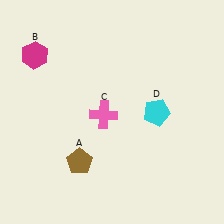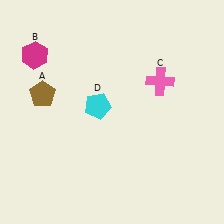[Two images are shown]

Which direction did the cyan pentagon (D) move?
The cyan pentagon (D) moved left.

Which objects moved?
The objects that moved are: the brown pentagon (A), the pink cross (C), the cyan pentagon (D).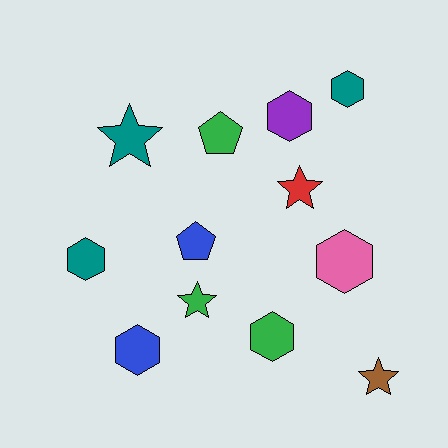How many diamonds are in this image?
There are no diamonds.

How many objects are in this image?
There are 12 objects.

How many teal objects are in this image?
There are 3 teal objects.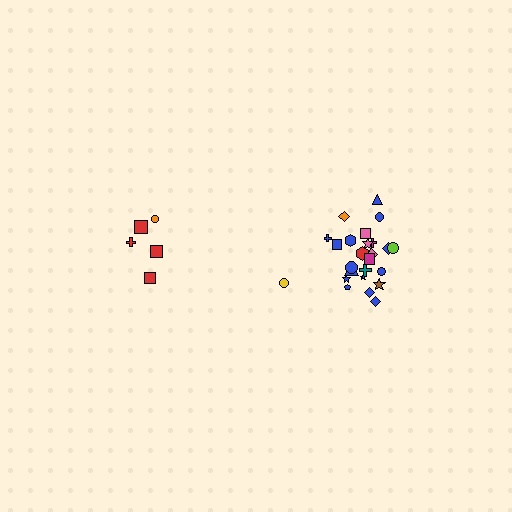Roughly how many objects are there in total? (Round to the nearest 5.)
Roughly 30 objects in total.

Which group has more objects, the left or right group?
The right group.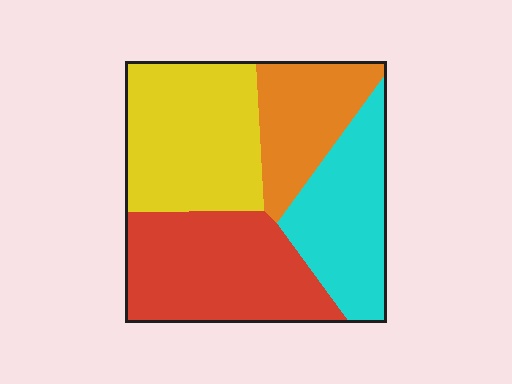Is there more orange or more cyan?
Cyan.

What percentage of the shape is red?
Red covers roughly 30% of the shape.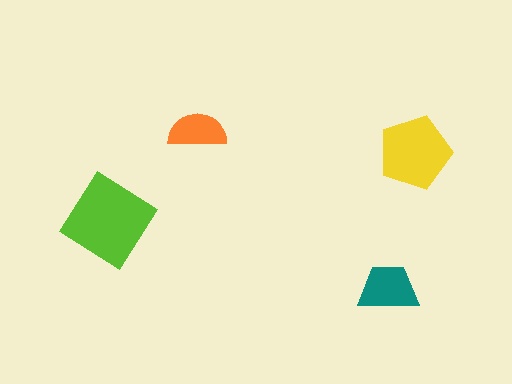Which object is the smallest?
The orange semicircle.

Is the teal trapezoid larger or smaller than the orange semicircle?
Larger.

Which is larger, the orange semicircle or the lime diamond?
The lime diamond.